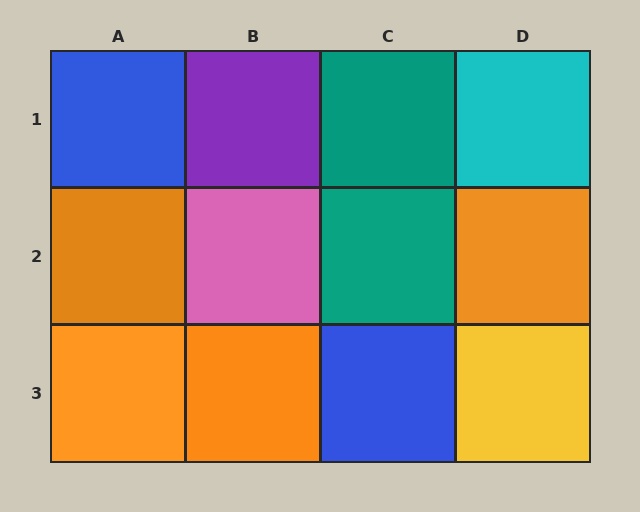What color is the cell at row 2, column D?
Orange.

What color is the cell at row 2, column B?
Pink.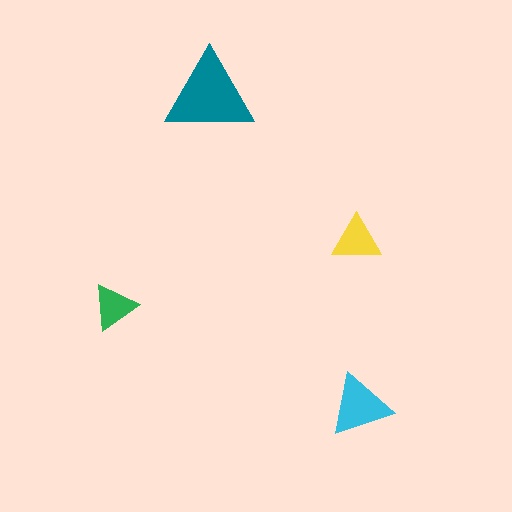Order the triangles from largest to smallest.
the teal one, the cyan one, the yellow one, the green one.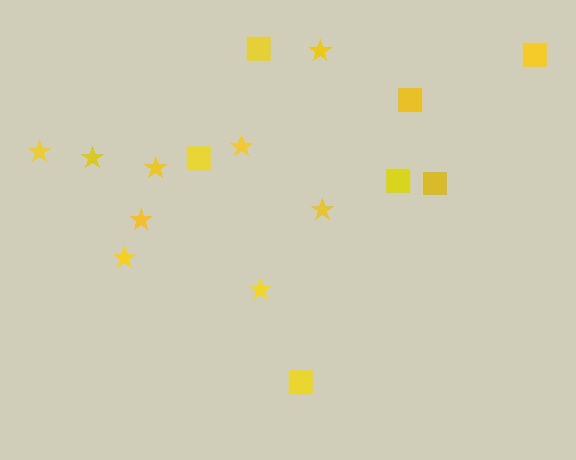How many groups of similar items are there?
There are 2 groups: one group of stars (9) and one group of squares (7).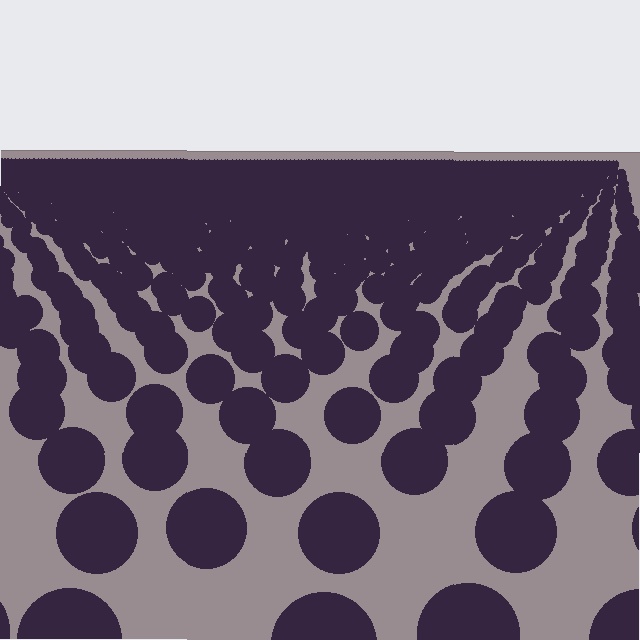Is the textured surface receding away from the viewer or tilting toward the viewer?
The surface is receding away from the viewer. Texture elements get smaller and denser toward the top.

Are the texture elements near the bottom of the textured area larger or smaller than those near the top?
Larger. Near the bottom, elements are closer to the viewer and appear at a bigger on-screen size.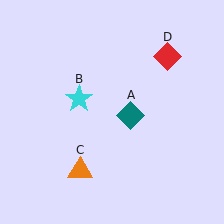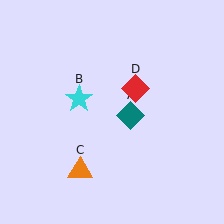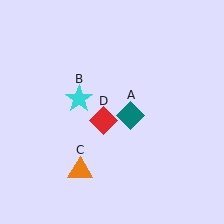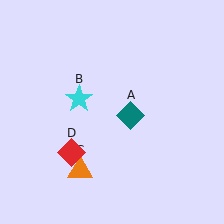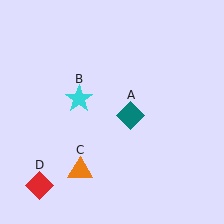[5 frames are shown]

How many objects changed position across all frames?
1 object changed position: red diamond (object D).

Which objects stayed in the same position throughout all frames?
Teal diamond (object A) and cyan star (object B) and orange triangle (object C) remained stationary.